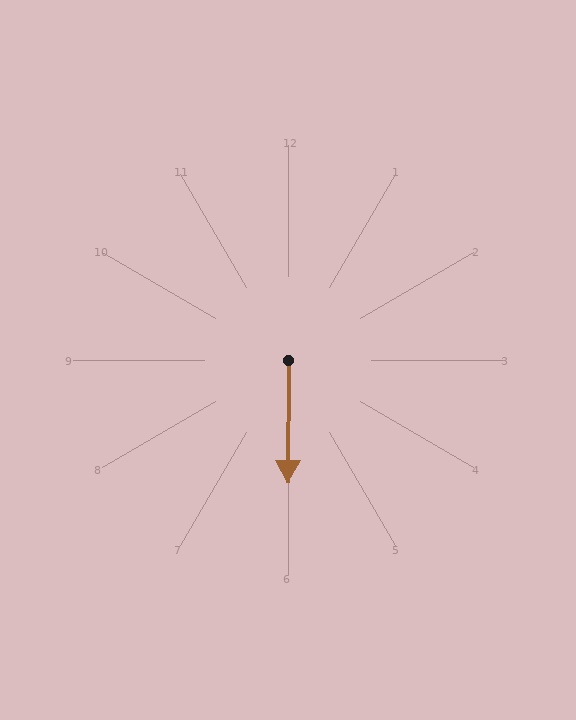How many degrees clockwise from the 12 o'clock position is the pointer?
Approximately 180 degrees.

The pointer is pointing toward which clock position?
Roughly 6 o'clock.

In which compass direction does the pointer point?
South.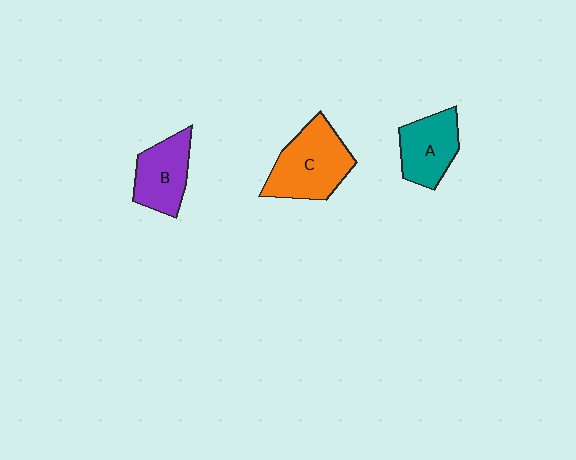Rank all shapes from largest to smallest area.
From largest to smallest: C (orange), A (teal), B (purple).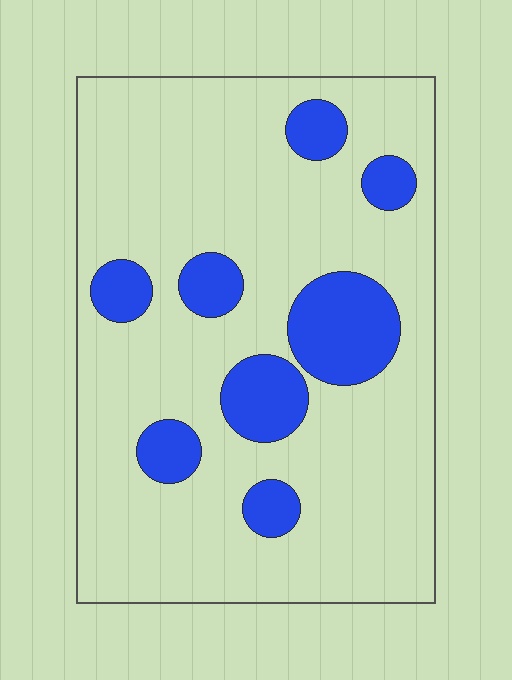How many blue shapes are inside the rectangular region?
8.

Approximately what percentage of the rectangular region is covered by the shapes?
Approximately 20%.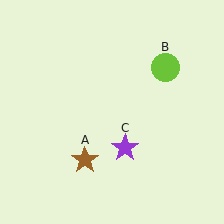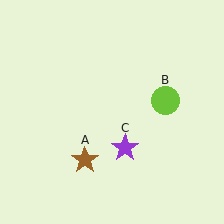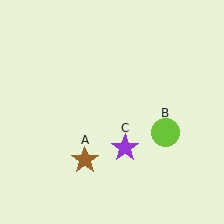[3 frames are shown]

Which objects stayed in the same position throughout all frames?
Brown star (object A) and purple star (object C) remained stationary.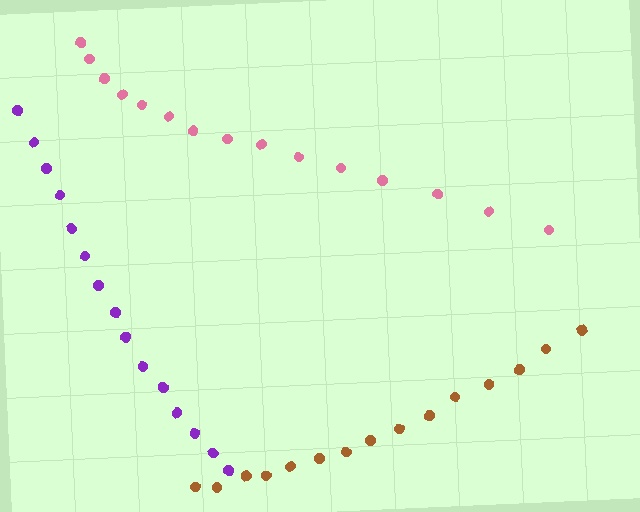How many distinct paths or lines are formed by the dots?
There are 3 distinct paths.